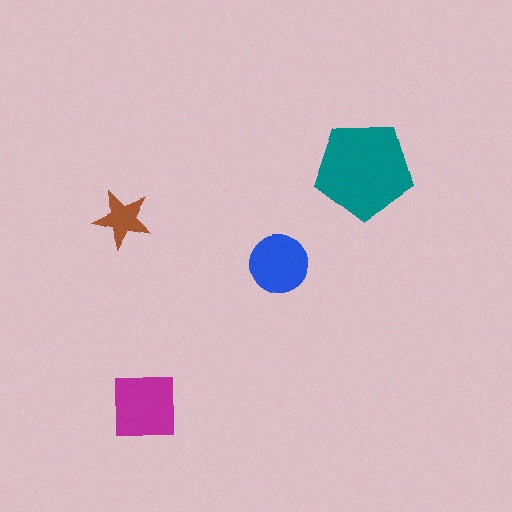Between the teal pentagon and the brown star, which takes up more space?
The teal pentagon.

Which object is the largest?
The teal pentagon.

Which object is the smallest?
The brown star.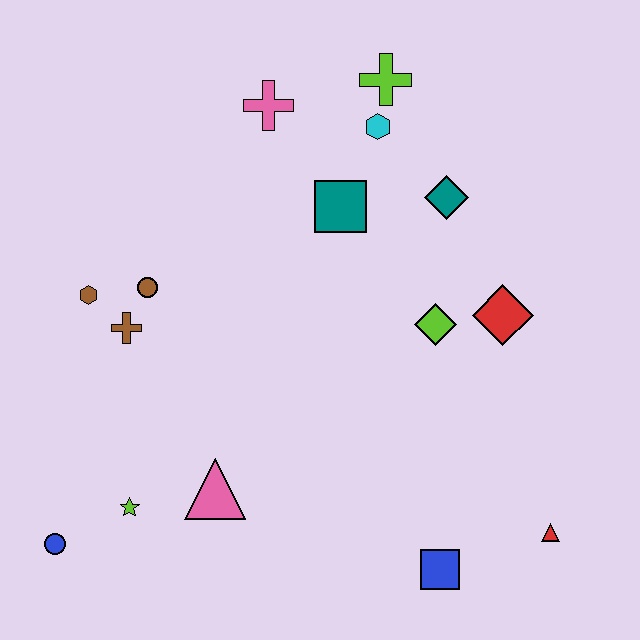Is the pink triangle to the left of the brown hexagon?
No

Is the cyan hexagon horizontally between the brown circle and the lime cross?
Yes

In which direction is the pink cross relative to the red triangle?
The pink cross is above the red triangle.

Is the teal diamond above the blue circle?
Yes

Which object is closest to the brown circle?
The brown cross is closest to the brown circle.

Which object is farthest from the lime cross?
The blue circle is farthest from the lime cross.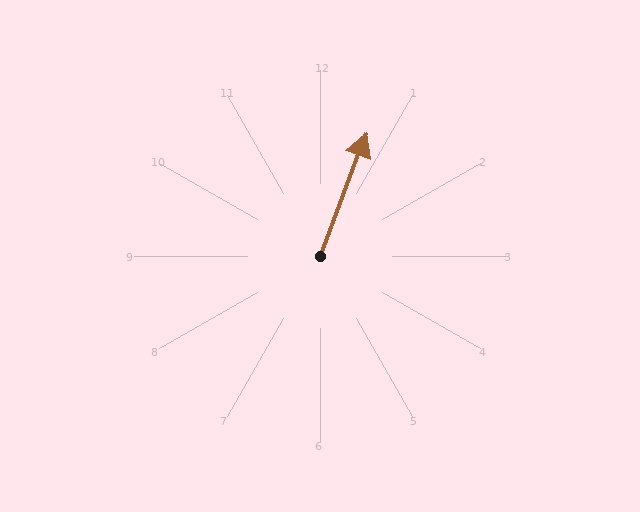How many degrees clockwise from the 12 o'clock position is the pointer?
Approximately 21 degrees.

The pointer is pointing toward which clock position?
Roughly 1 o'clock.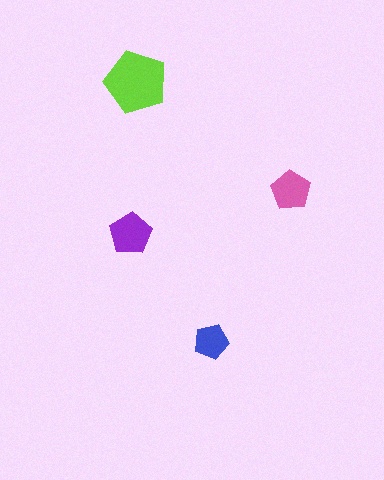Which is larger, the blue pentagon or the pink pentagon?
The pink one.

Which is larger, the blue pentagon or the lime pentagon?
The lime one.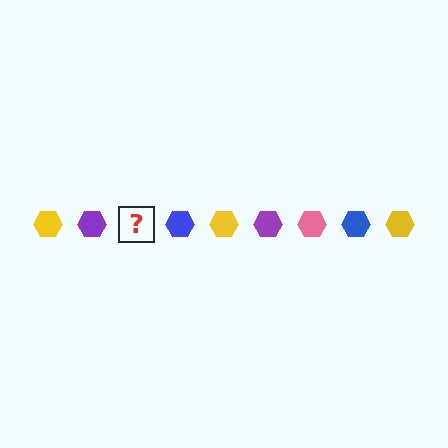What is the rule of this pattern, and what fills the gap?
The rule is that the pattern cycles through yellow, purple, pink, blue hexagons. The gap should be filled with a pink hexagon.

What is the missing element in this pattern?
The missing element is a pink hexagon.